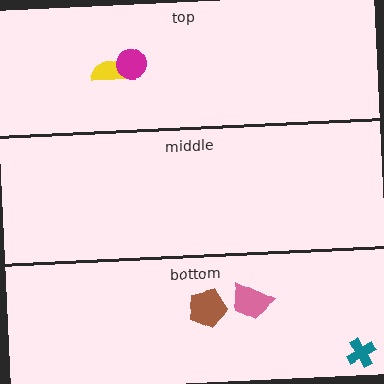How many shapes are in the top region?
2.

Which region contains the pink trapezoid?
The bottom region.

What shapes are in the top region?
The yellow semicircle, the magenta circle.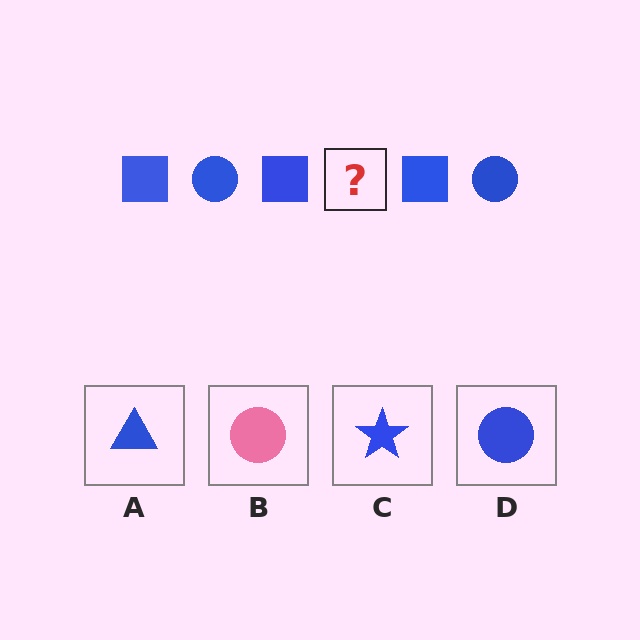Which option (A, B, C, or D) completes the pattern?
D.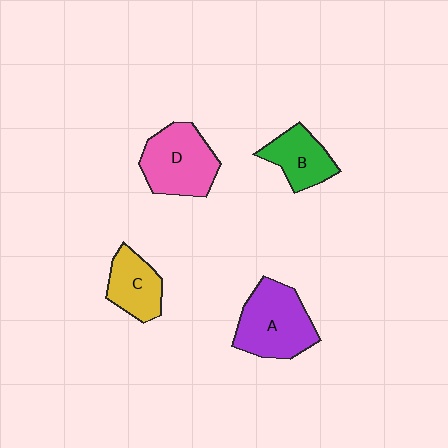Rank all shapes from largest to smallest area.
From largest to smallest: A (purple), D (pink), B (green), C (yellow).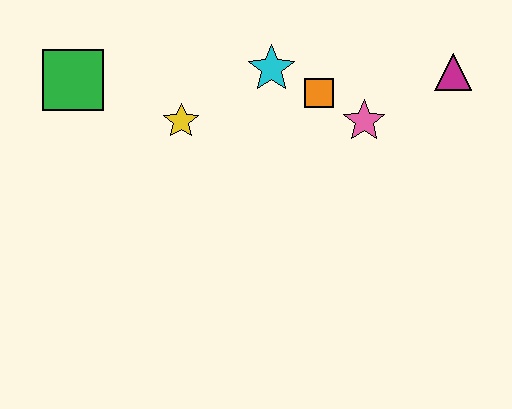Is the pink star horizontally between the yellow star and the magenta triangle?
Yes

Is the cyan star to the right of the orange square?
No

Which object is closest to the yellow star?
The cyan star is closest to the yellow star.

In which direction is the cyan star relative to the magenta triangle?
The cyan star is to the left of the magenta triangle.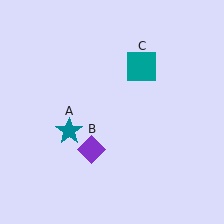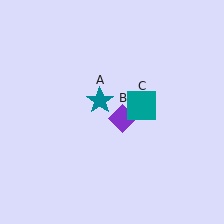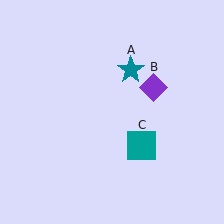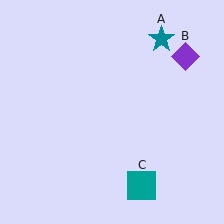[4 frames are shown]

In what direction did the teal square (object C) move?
The teal square (object C) moved down.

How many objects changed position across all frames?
3 objects changed position: teal star (object A), purple diamond (object B), teal square (object C).